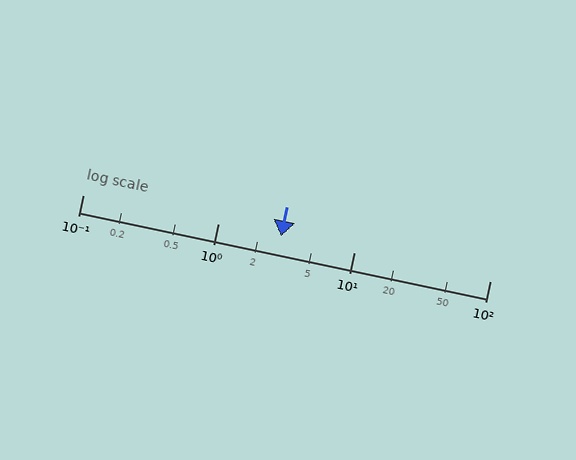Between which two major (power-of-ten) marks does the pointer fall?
The pointer is between 1 and 10.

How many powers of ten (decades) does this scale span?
The scale spans 3 decades, from 0.1 to 100.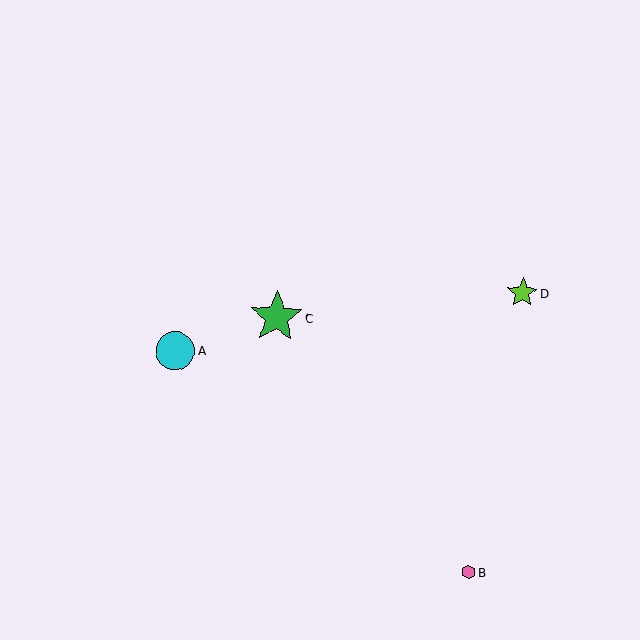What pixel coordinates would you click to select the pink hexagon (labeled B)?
Click at (469, 572) to select the pink hexagon B.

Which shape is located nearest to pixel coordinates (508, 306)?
The lime star (labeled D) at (522, 293) is nearest to that location.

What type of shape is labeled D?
Shape D is a lime star.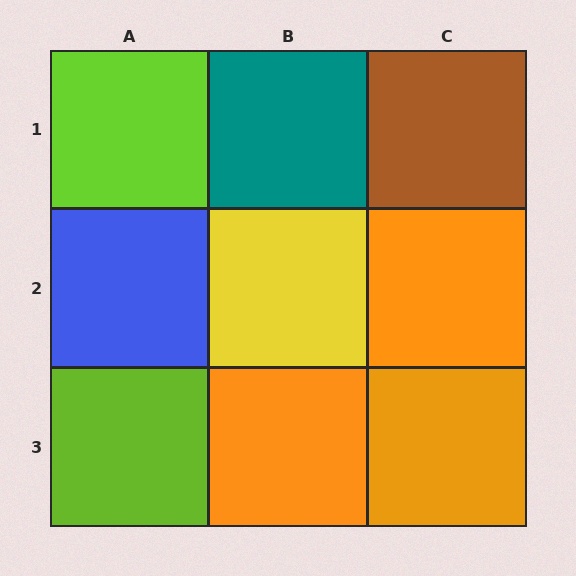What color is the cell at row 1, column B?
Teal.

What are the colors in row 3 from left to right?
Lime, orange, orange.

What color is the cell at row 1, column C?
Brown.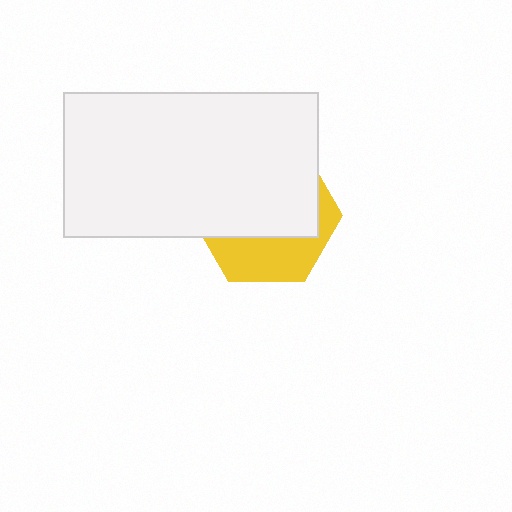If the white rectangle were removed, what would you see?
You would see the complete yellow hexagon.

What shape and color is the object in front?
The object in front is a white rectangle.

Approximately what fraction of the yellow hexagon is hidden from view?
Roughly 65% of the yellow hexagon is hidden behind the white rectangle.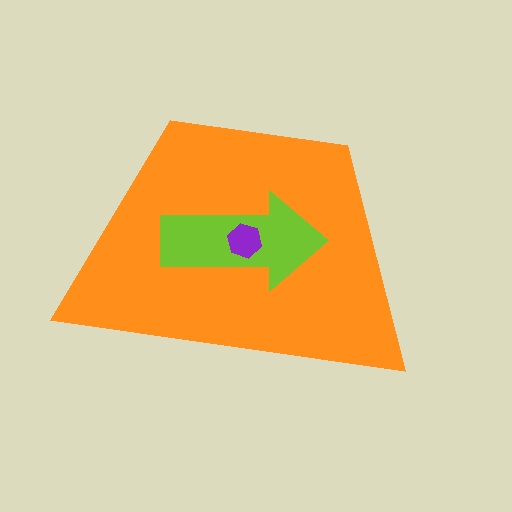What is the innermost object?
The purple hexagon.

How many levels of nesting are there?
3.